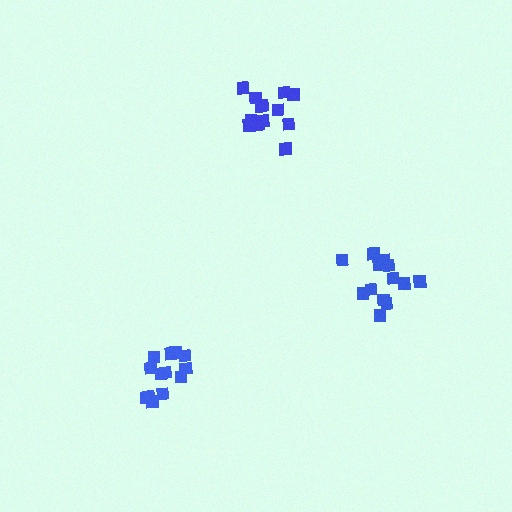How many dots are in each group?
Group 1: 13 dots, Group 2: 13 dots, Group 3: 13 dots (39 total).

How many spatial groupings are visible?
There are 3 spatial groupings.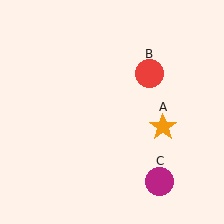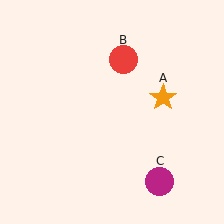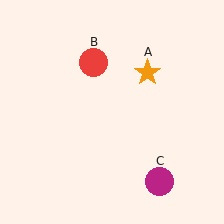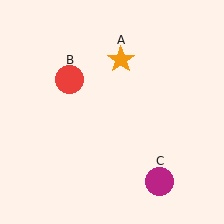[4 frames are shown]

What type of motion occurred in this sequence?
The orange star (object A), red circle (object B) rotated counterclockwise around the center of the scene.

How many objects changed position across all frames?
2 objects changed position: orange star (object A), red circle (object B).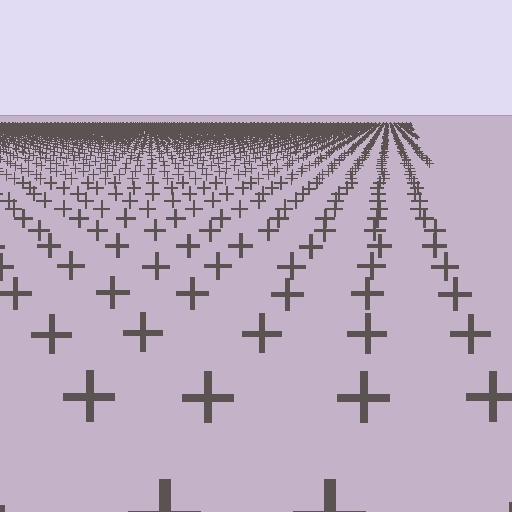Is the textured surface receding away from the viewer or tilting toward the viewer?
The surface is receding away from the viewer. Texture elements get smaller and denser toward the top.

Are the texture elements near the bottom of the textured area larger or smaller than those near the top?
Larger. Near the bottom, elements are closer to the viewer and appear at a bigger on-screen size.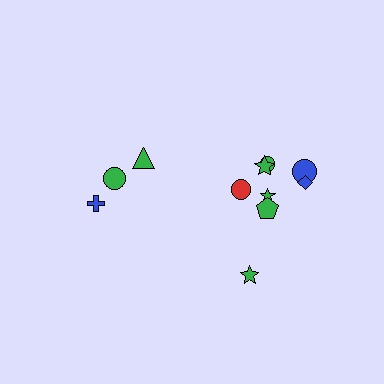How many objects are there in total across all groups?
There are 11 objects.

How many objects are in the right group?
There are 8 objects.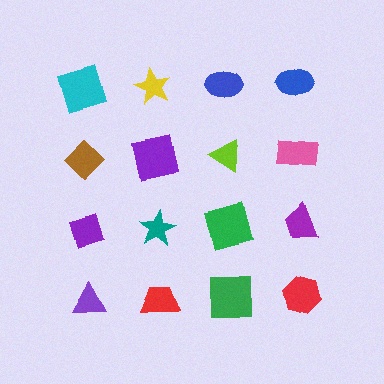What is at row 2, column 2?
A purple square.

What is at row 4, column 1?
A purple triangle.